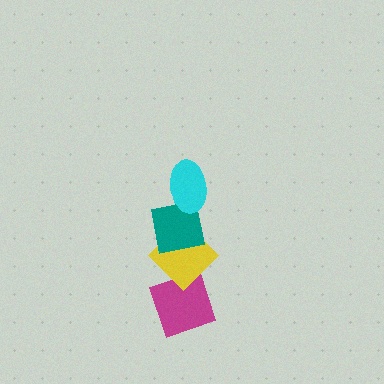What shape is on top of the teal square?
The cyan ellipse is on top of the teal square.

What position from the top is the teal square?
The teal square is 2nd from the top.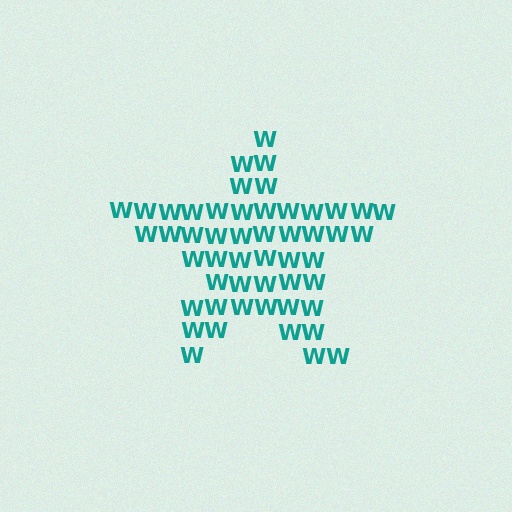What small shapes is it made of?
It is made of small letter W's.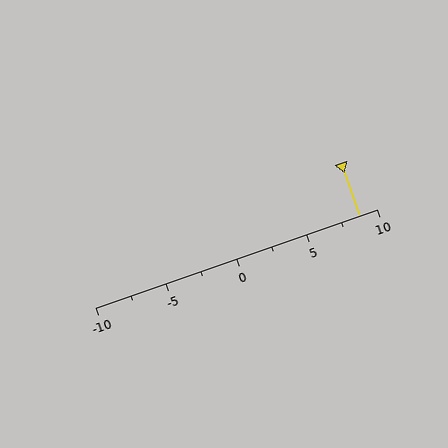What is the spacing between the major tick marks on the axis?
The major ticks are spaced 5 apart.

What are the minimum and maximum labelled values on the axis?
The axis runs from -10 to 10.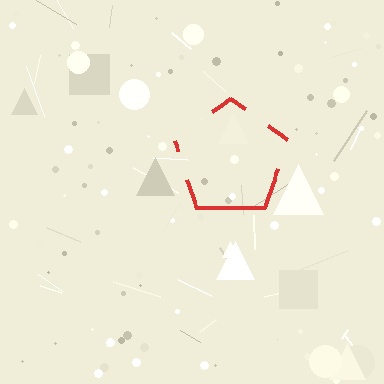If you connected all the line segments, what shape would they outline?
They would outline a pentagon.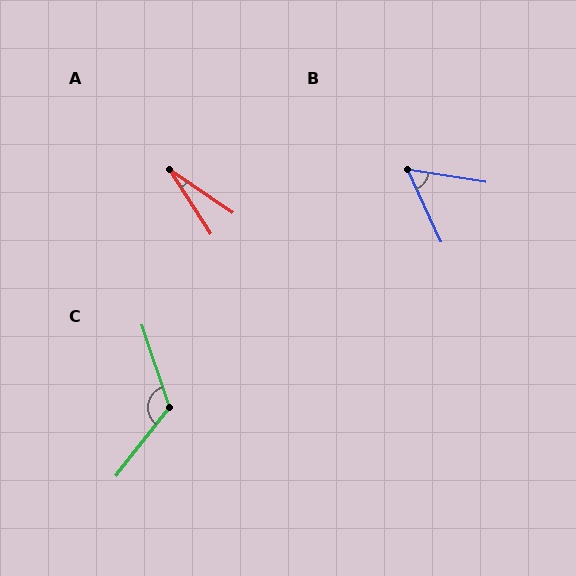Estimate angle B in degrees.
Approximately 56 degrees.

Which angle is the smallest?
A, at approximately 23 degrees.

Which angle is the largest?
C, at approximately 124 degrees.